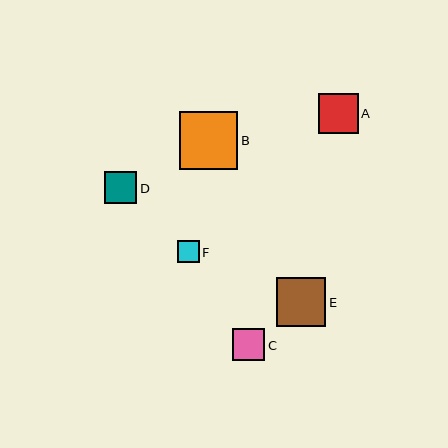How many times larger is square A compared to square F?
Square A is approximately 1.8 times the size of square F.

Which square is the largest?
Square B is the largest with a size of approximately 58 pixels.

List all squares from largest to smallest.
From largest to smallest: B, E, A, D, C, F.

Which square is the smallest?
Square F is the smallest with a size of approximately 22 pixels.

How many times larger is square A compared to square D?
Square A is approximately 1.2 times the size of square D.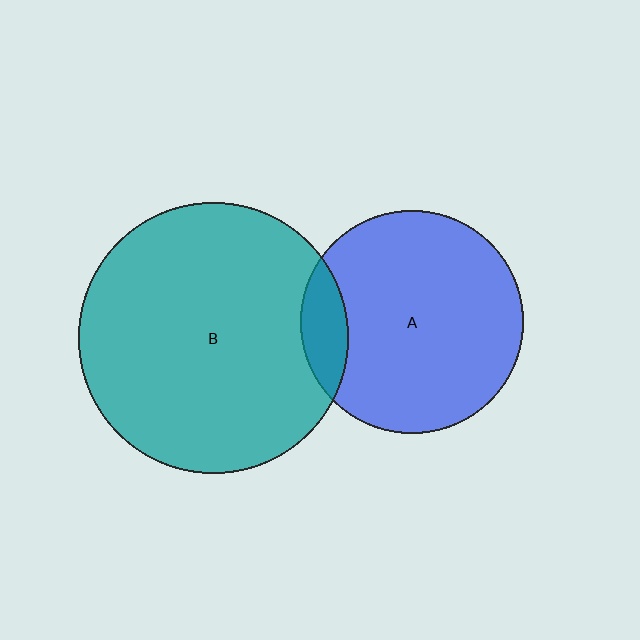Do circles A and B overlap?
Yes.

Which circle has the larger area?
Circle B (teal).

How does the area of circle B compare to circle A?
Approximately 1.5 times.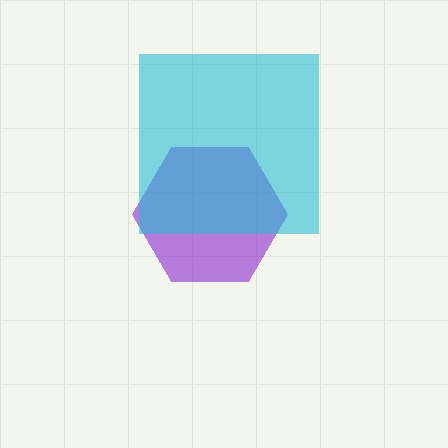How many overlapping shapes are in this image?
There are 2 overlapping shapes in the image.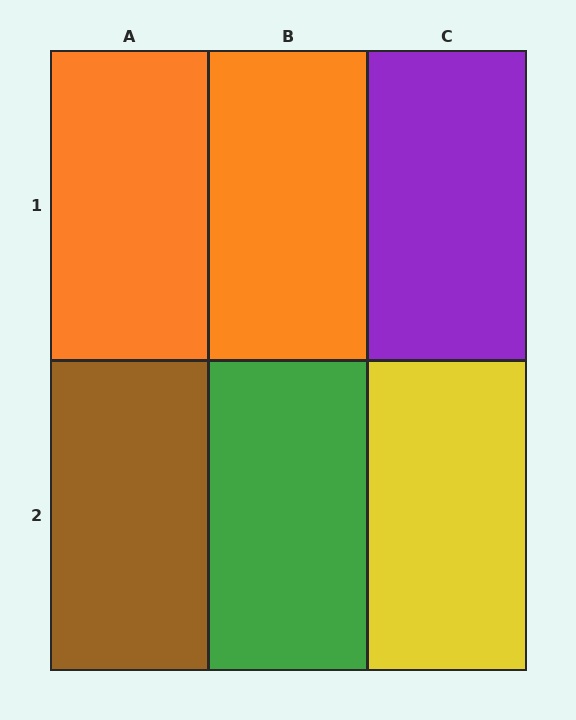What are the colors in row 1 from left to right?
Orange, orange, purple.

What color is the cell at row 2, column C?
Yellow.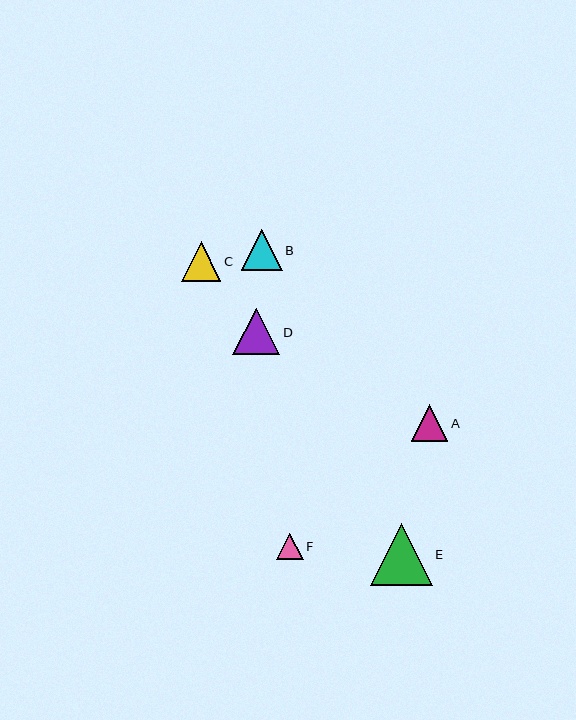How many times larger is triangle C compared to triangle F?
Triangle C is approximately 1.5 times the size of triangle F.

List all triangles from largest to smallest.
From largest to smallest: E, D, B, C, A, F.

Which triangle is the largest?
Triangle E is the largest with a size of approximately 62 pixels.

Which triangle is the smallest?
Triangle F is the smallest with a size of approximately 26 pixels.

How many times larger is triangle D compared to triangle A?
Triangle D is approximately 1.3 times the size of triangle A.